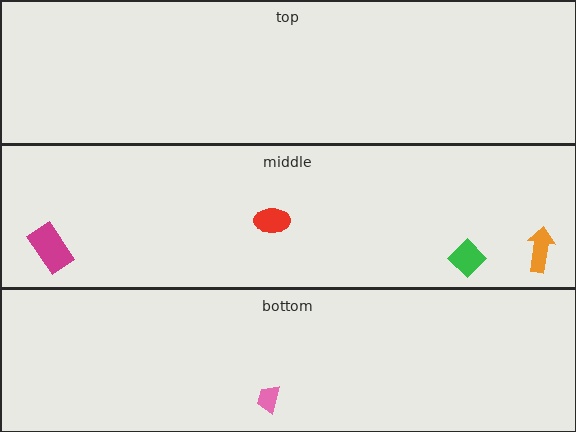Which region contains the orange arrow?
The middle region.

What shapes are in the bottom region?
The pink trapezoid.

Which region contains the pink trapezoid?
The bottom region.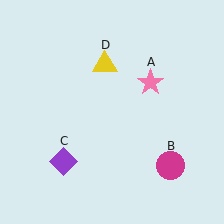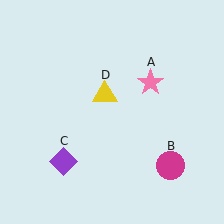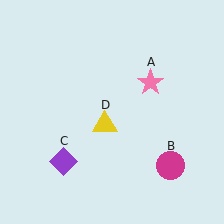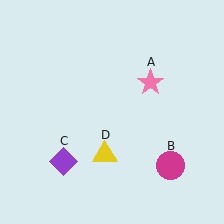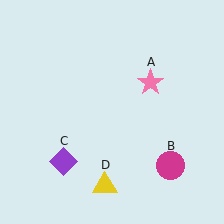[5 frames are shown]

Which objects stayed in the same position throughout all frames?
Pink star (object A) and magenta circle (object B) and purple diamond (object C) remained stationary.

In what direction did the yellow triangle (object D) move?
The yellow triangle (object D) moved down.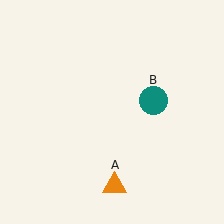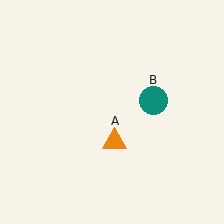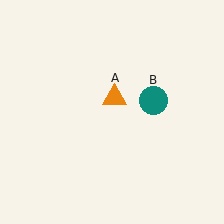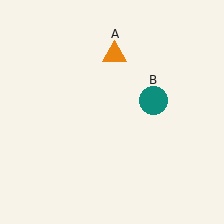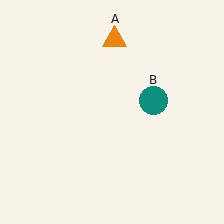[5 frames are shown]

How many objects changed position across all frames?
1 object changed position: orange triangle (object A).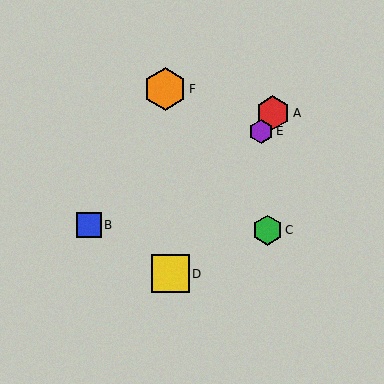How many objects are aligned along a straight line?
3 objects (A, D, E) are aligned along a straight line.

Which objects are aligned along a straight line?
Objects A, D, E are aligned along a straight line.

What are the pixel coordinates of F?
Object F is at (165, 89).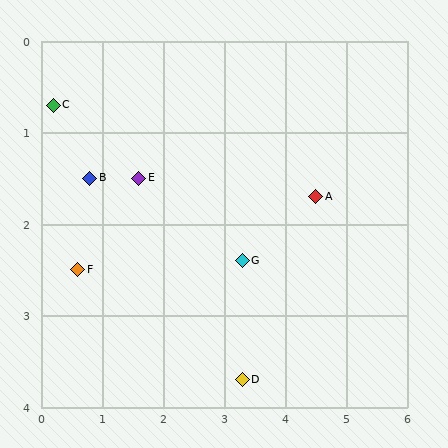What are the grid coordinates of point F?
Point F is at approximately (0.6, 2.5).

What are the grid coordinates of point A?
Point A is at approximately (4.5, 1.7).